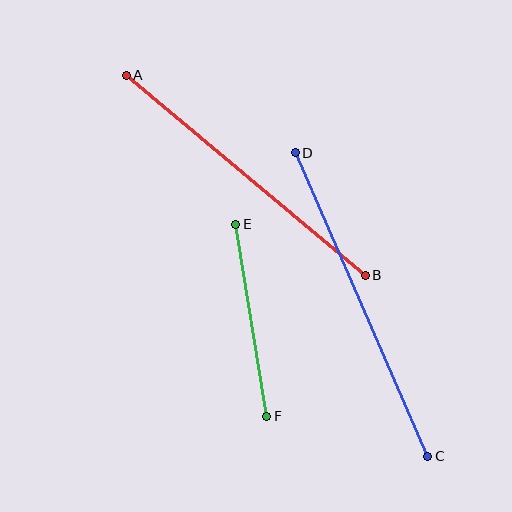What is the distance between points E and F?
The distance is approximately 195 pixels.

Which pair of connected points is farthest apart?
Points C and D are farthest apart.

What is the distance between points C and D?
The distance is approximately 331 pixels.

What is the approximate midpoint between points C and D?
The midpoint is at approximately (362, 305) pixels.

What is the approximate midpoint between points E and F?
The midpoint is at approximately (251, 320) pixels.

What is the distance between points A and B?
The distance is approximately 312 pixels.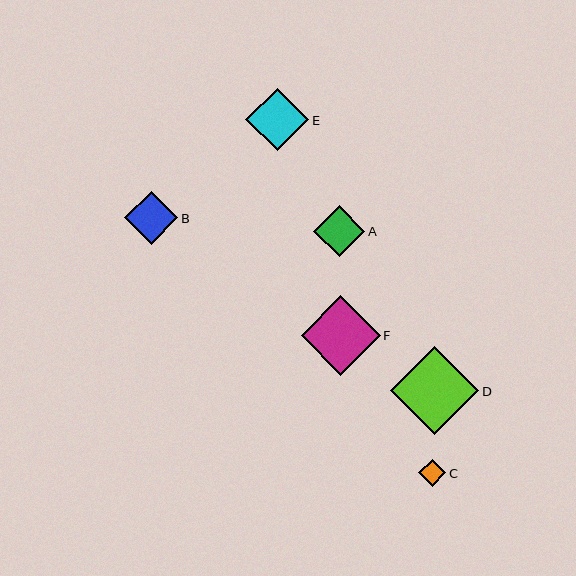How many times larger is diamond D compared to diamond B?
Diamond D is approximately 1.6 times the size of diamond B.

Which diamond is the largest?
Diamond D is the largest with a size of approximately 88 pixels.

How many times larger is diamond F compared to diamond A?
Diamond F is approximately 1.6 times the size of diamond A.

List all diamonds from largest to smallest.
From largest to smallest: D, F, E, B, A, C.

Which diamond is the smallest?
Diamond C is the smallest with a size of approximately 27 pixels.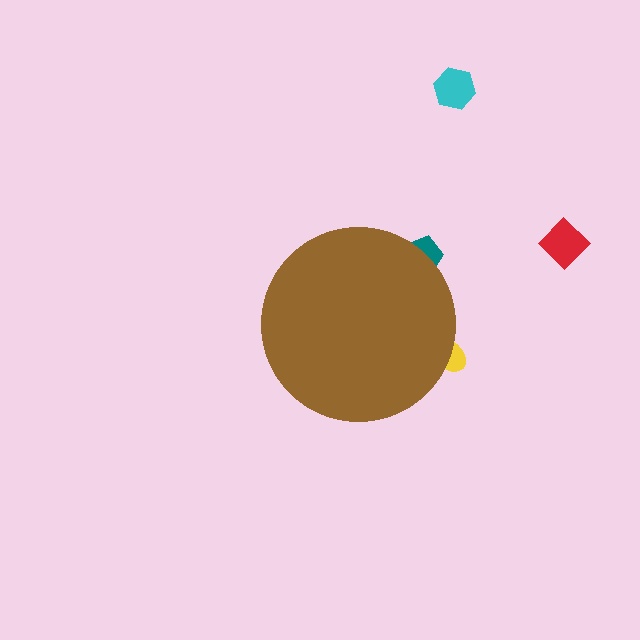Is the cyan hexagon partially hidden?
No, the cyan hexagon is fully visible.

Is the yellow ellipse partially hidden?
Yes, the yellow ellipse is partially hidden behind the brown circle.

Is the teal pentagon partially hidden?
Yes, the teal pentagon is partially hidden behind the brown circle.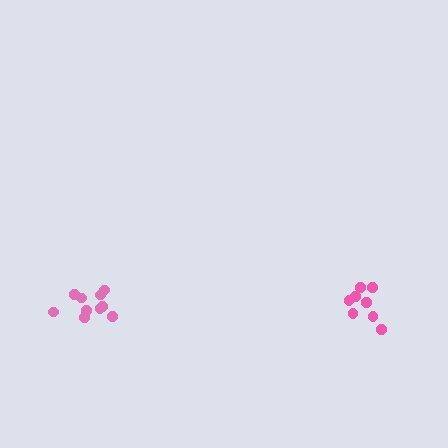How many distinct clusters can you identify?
There are 2 distinct clusters.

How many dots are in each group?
Group 1: 8 dots, Group 2: 10 dots (18 total).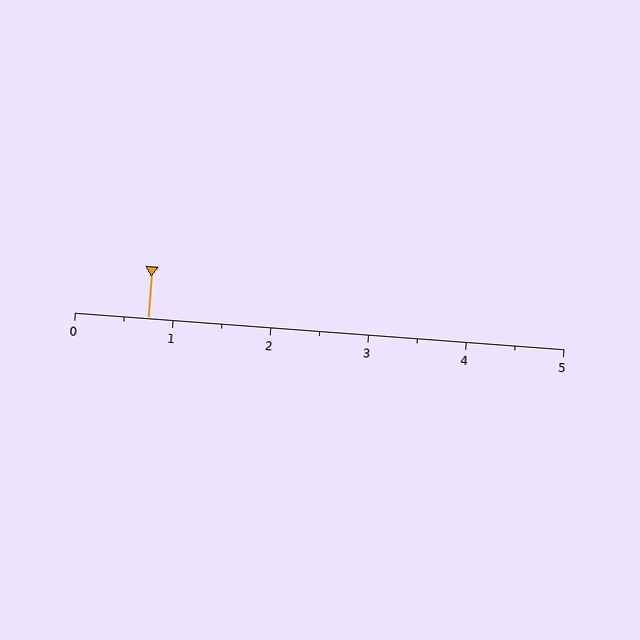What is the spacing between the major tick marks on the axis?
The major ticks are spaced 1 apart.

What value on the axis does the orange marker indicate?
The marker indicates approximately 0.8.